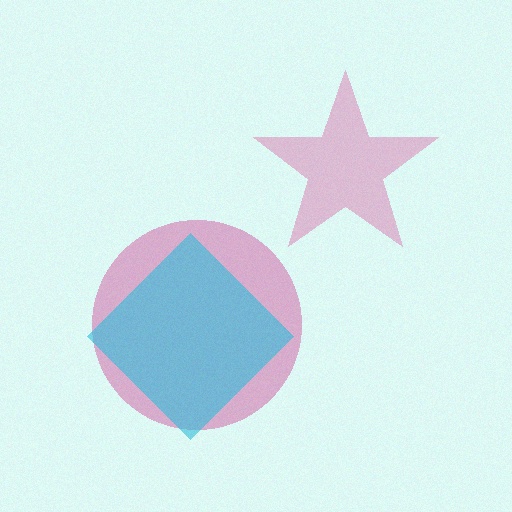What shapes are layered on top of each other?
The layered shapes are: a magenta circle, a cyan diamond, a pink star.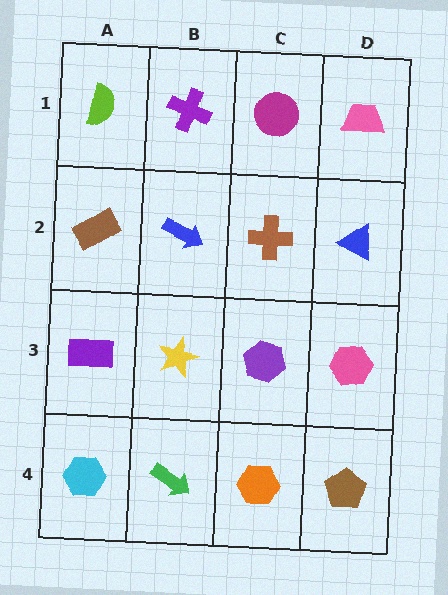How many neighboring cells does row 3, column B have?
4.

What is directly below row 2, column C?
A purple hexagon.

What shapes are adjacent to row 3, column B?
A blue arrow (row 2, column B), a green arrow (row 4, column B), a purple rectangle (row 3, column A), a purple hexagon (row 3, column C).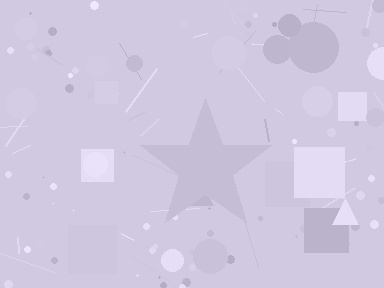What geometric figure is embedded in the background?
A star is embedded in the background.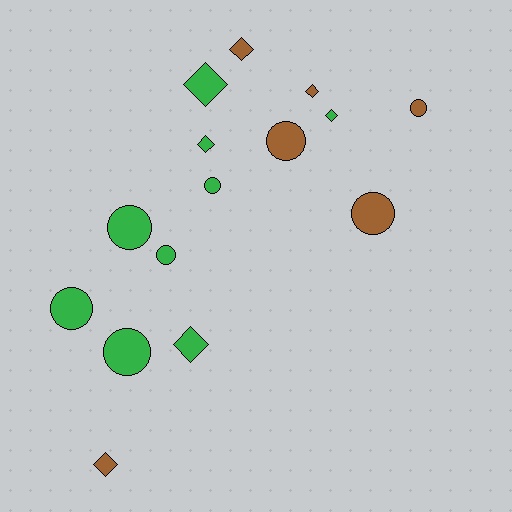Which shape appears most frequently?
Circle, with 8 objects.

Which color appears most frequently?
Green, with 9 objects.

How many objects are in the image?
There are 15 objects.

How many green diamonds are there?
There are 4 green diamonds.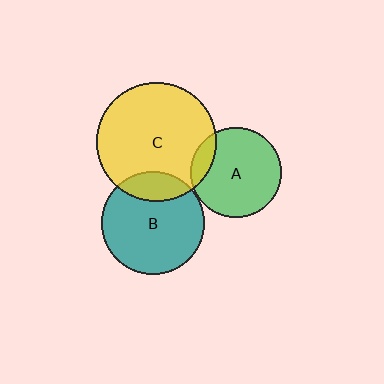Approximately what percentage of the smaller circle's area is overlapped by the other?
Approximately 20%.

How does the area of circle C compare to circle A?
Approximately 1.7 times.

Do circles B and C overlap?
Yes.